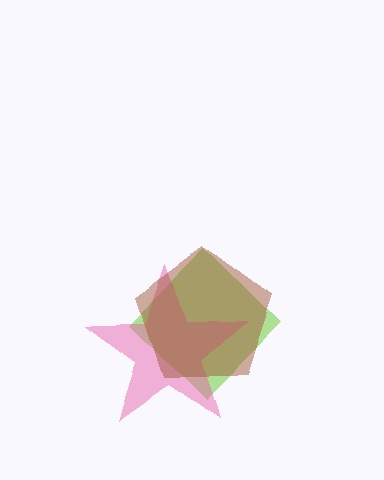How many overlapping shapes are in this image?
There are 3 overlapping shapes in the image.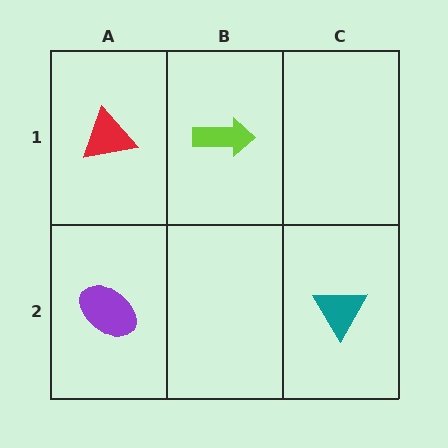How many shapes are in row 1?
2 shapes.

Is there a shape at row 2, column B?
No, that cell is empty.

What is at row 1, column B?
A lime arrow.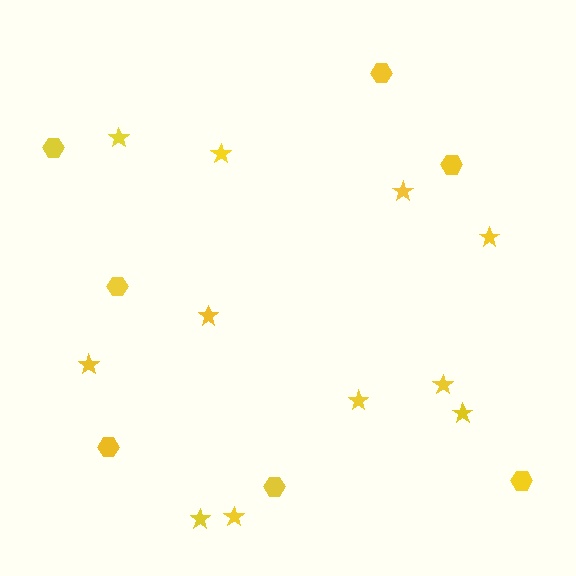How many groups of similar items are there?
There are 2 groups: one group of stars (11) and one group of hexagons (7).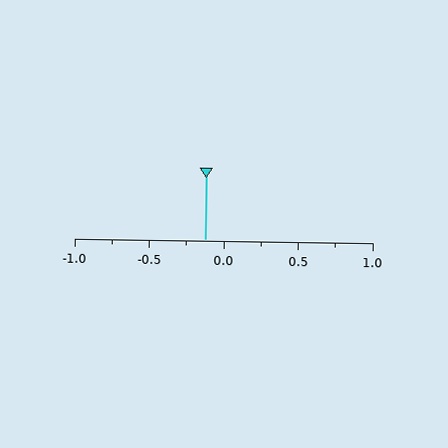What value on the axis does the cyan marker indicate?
The marker indicates approximately -0.12.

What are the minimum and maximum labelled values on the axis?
The axis runs from -1.0 to 1.0.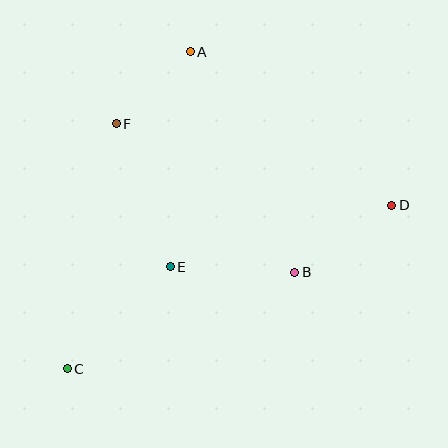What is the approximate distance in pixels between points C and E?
The distance between C and E is approximately 145 pixels.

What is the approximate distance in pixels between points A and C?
The distance between A and C is approximately 340 pixels.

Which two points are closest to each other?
Points A and F are closest to each other.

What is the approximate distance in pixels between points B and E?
The distance between B and E is approximately 125 pixels.